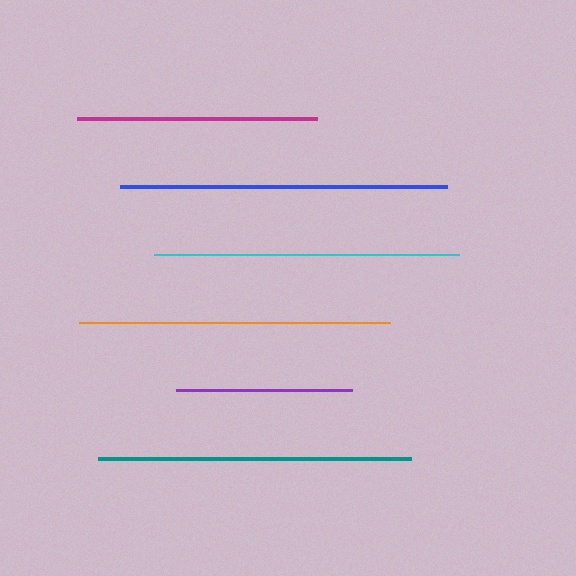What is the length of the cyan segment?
The cyan segment is approximately 306 pixels long.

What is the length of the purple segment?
The purple segment is approximately 175 pixels long.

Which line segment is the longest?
The blue line is the longest at approximately 327 pixels.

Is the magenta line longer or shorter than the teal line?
The teal line is longer than the magenta line.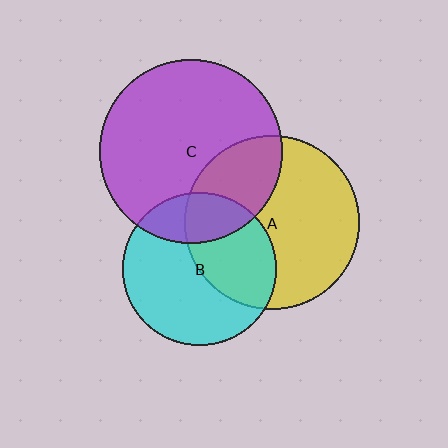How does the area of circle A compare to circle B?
Approximately 1.3 times.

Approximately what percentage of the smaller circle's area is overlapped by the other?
Approximately 40%.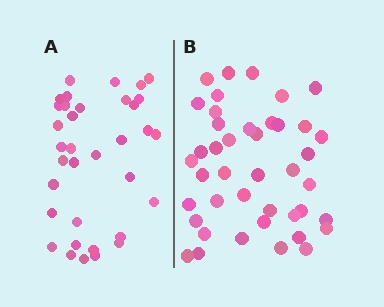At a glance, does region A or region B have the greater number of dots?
Region B (the right region) has more dots.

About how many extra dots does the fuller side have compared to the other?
Region B has roughly 8 or so more dots than region A.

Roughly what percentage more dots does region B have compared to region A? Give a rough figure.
About 20% more.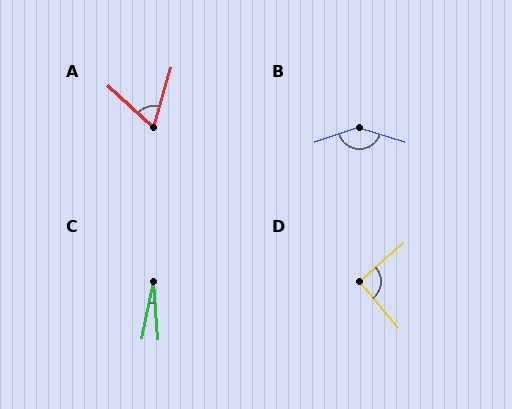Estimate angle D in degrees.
Approximately 92 degrees.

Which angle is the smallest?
C, at approximately 16 degrees.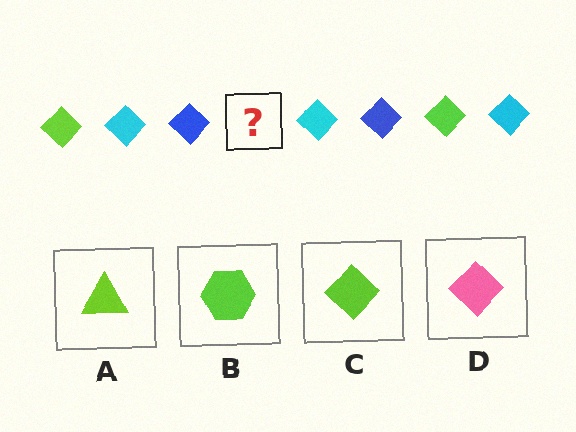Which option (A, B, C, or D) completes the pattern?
C.